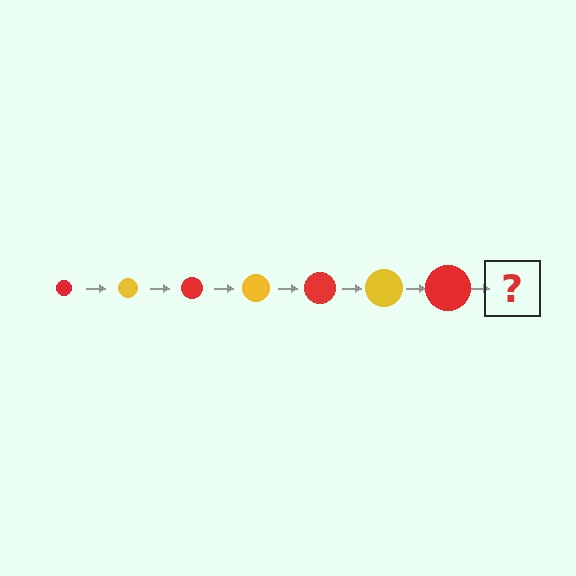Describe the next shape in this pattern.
It should be a yellow circle, larger than the previous one.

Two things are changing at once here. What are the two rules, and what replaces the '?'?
The two rules are that the circle grows larger each step and the color cycles through red and yellow. The '?' should be a yellow circle, larger than the previous one.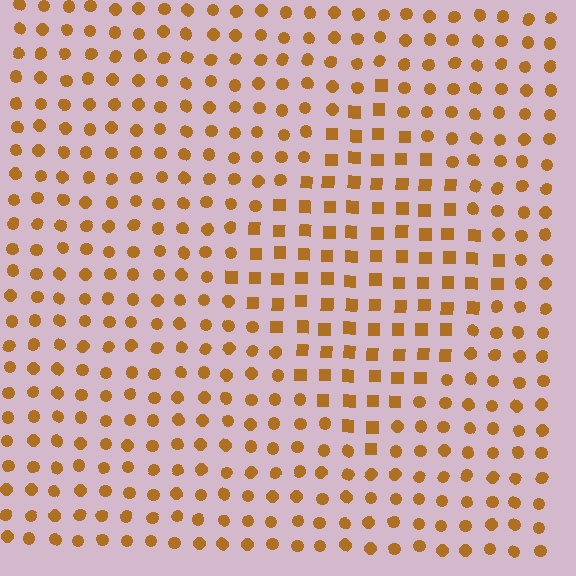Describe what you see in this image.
The image is filled with small brown elements arranged in a uniform grid. A diamond-shaped region contains squares, while the surrounding area contains circles. The boundary is defined purely by the change in element shape.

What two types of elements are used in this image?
The image uses squares inside the diamond region and circles outside it.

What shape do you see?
I see a diamond.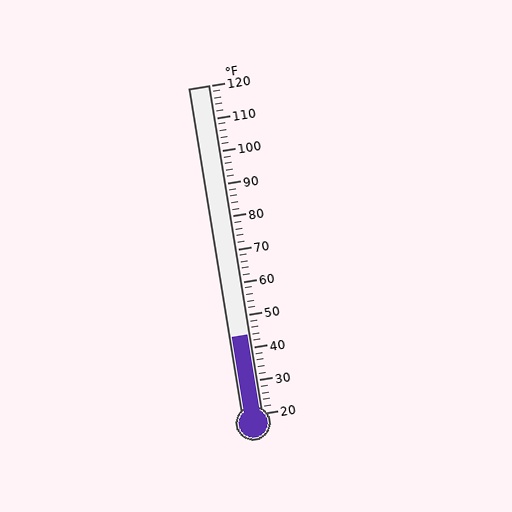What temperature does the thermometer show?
The thermometer shows approximately 44°F.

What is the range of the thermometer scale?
The thermometer scale ranges from 20°F to 120°F.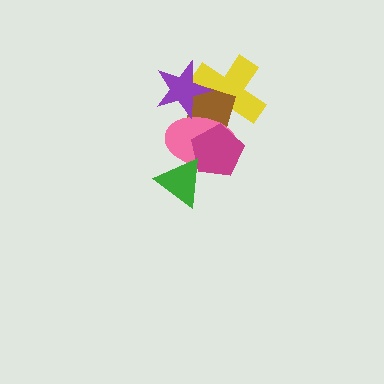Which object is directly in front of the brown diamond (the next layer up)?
The pink ellipse is directly in front of the brown diamond.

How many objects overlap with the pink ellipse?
5 objects overlap with the pink ellipse.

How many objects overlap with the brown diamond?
4 objects overlap with the brown diamond.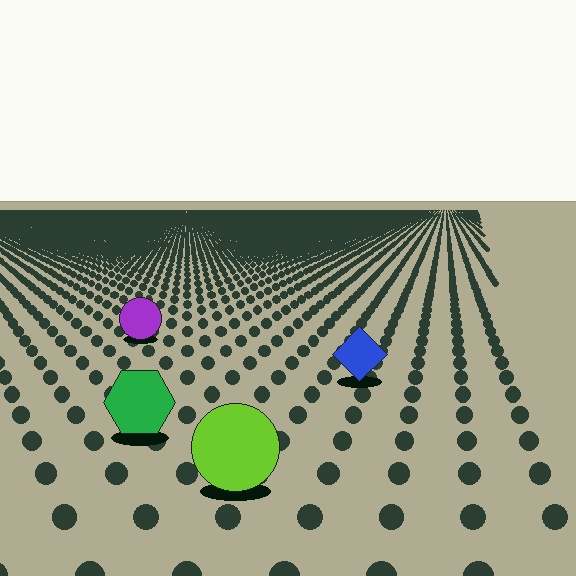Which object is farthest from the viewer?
The purple circle is farthest from the viewer. It appears smaller and the ground texture around it is denser.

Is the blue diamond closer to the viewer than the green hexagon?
No. The green hexagon is closer — you can tell from the texture gradient: the ground texture is coarser near it.